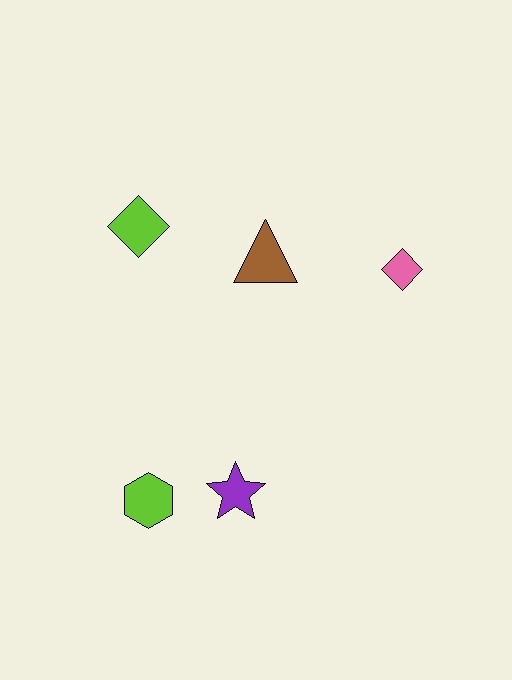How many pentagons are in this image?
There are no pentagons.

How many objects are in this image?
There are 5 objects.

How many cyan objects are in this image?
There are no cyan objects.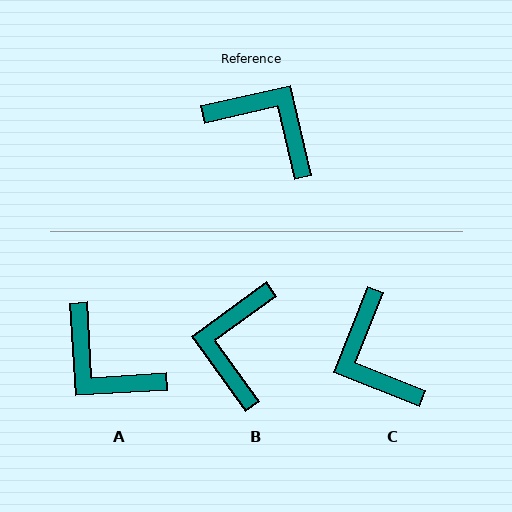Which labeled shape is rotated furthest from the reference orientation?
A, about 170 degrees away.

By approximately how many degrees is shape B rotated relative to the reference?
Approximately 113 degrees counter-clockwise.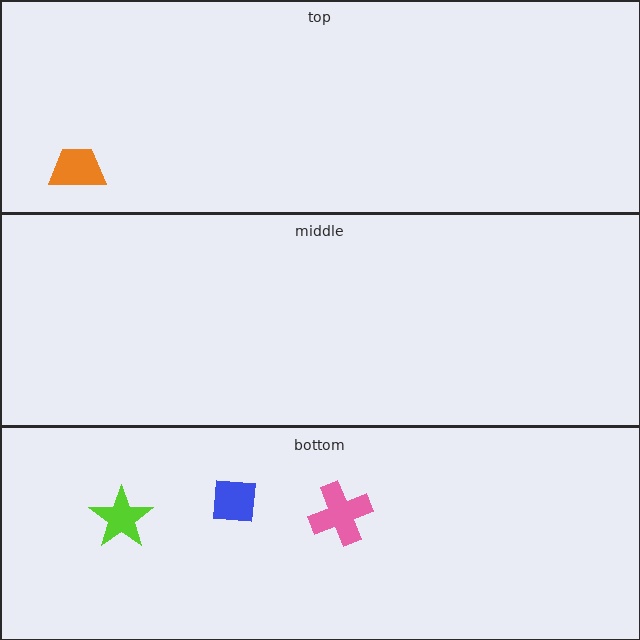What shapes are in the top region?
The orange trapezoid.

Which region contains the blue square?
The bottom region.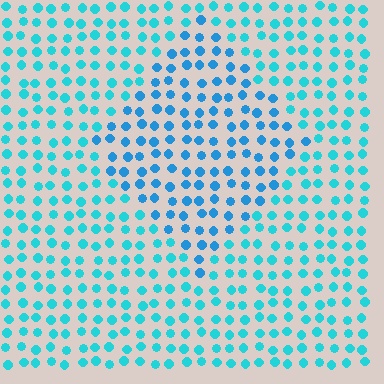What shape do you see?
I see a diamond.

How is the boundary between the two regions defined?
The boundary is defined purely by a slight shift in hue (about 21 degrees). Spacing, size, and orientation are identical on both sides.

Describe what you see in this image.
The image is filled with small cyan elements in a uniform arrangement. A diamond-shaped region is visible where the elements are tinted to a slightly different hue, forming a subtle color boundary.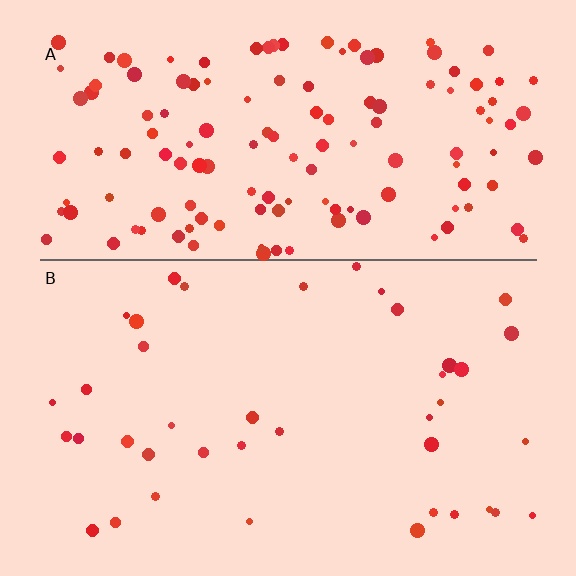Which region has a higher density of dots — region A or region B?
A (the top).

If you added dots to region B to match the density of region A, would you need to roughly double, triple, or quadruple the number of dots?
Approximately triple.